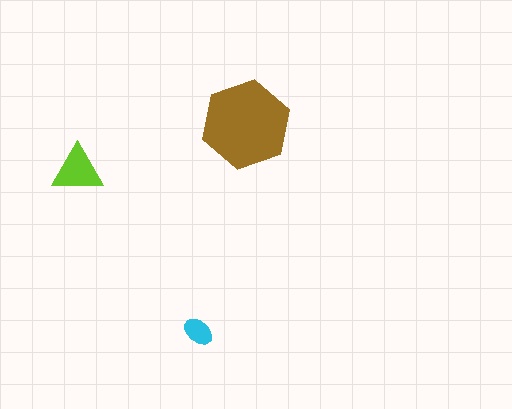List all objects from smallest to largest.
The cyan ellipse, the lime triangle, the brown hexagon.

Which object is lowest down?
The cyan ellipse is bottommost.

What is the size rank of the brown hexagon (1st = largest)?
1st.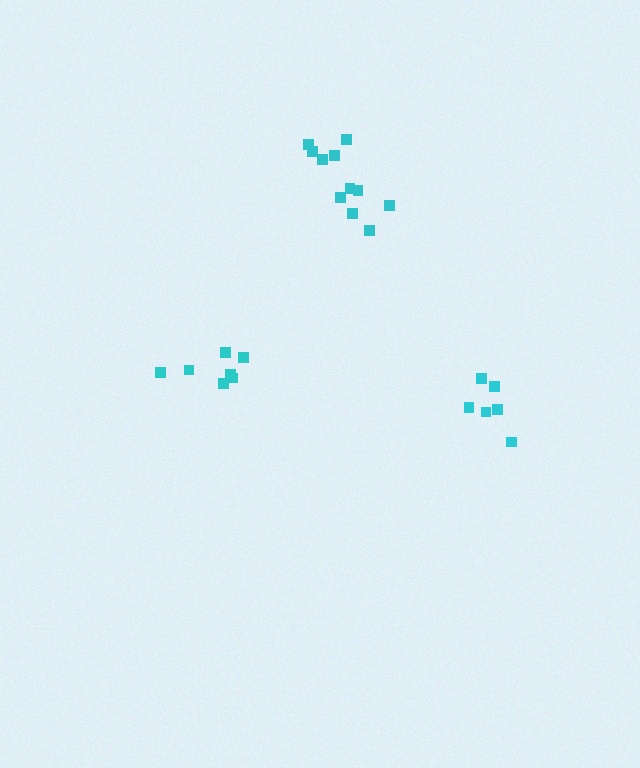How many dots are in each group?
Group 1: 6 dots, Group 2: 7 dots, Group 3: 11 dots (24 total).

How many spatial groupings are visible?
There are 3 spatial groupings.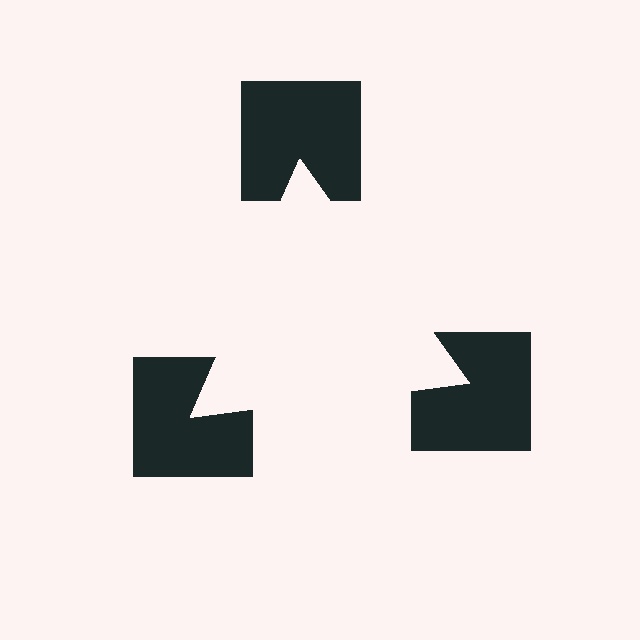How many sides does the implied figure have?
3 sides.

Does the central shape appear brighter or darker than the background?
It typically appears slightly brighter than the background, even though no actual brightness change is drawn.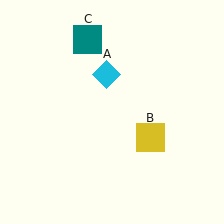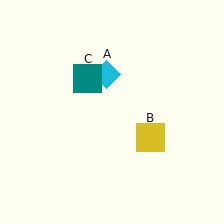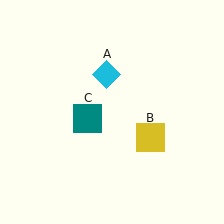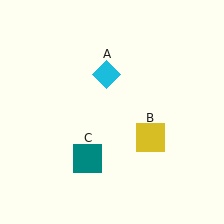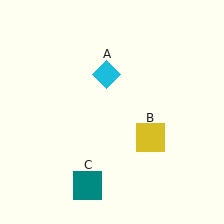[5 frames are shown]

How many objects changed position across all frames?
1 object changed position: teal square (object C).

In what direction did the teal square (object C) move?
The teal square (object C) moved down.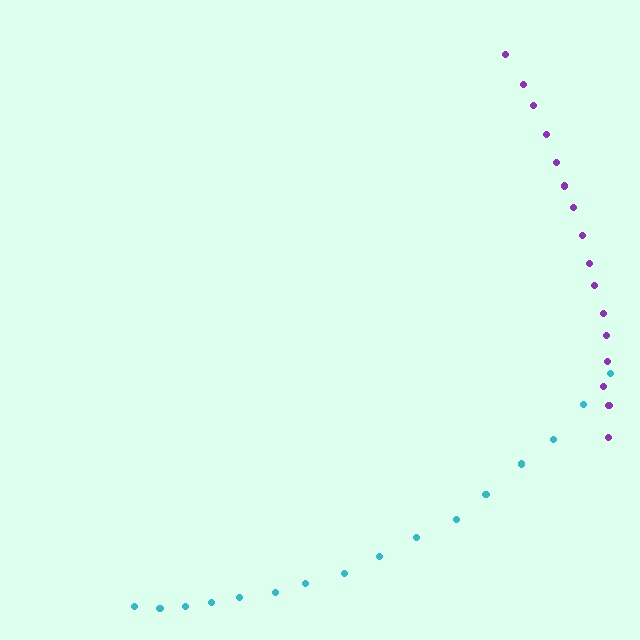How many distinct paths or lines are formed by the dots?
There are 2 distinct paths.